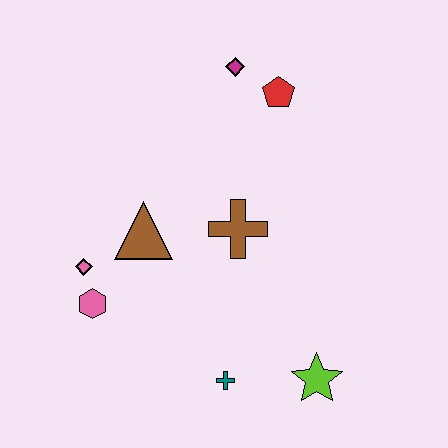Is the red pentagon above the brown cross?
Yes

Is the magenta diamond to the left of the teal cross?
No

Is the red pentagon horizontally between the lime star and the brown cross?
Yes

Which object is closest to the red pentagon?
The magenta diamond is closest to the red pentagon.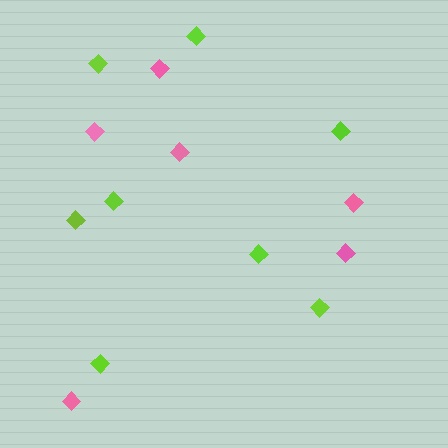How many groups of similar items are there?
There are 2 groups: one group of lime diamonds (8) and one group of pink diamonds (6).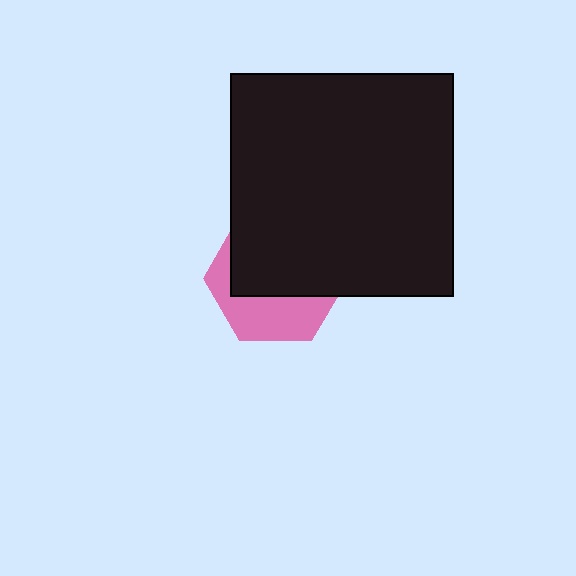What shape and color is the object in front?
The object in front is a black square.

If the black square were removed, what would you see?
You would see the complete pink hexagon.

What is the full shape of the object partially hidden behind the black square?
The partially hidden object is a pink hexagon.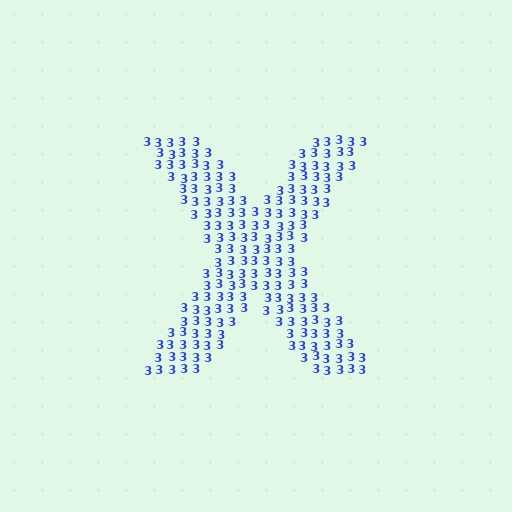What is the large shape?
The large shape is the letter X.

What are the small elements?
The small elements are digit 3's.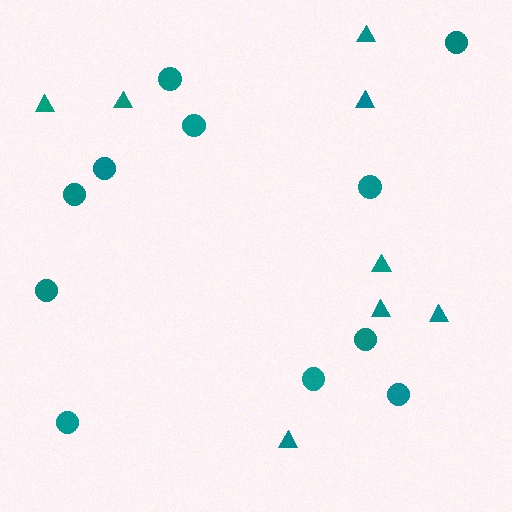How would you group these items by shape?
There are 2 groups: one group of circles (11) and one group of triangles (8).